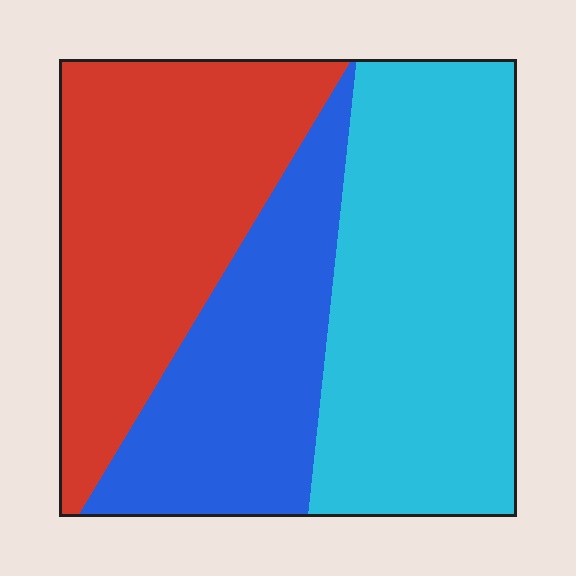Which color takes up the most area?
Cyan, at roughly 40%.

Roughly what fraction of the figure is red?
Red covers roughly 35% of the figure.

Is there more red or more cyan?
Cyan.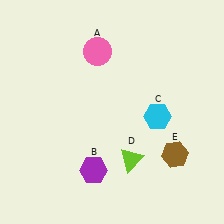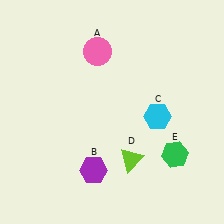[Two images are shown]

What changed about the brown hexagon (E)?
In Image 1, E is brown. In Image 2, it changed to green.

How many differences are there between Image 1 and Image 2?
There is 1 difference between the two images.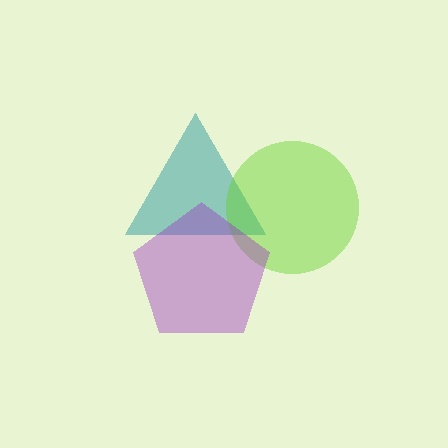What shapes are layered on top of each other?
The layered shapes are: a teal triangle, a lime circle, a purple pentagon.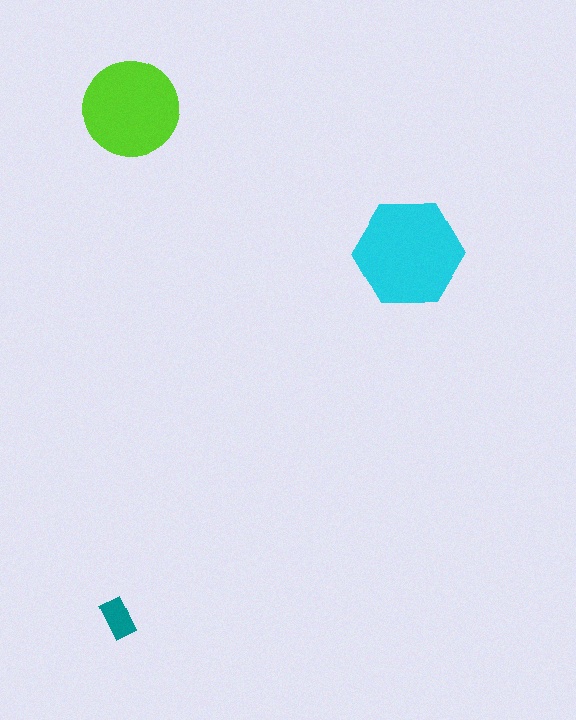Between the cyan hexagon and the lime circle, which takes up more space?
The cyan hexagon.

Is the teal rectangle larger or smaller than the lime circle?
Smaller.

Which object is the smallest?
The teal rectangle.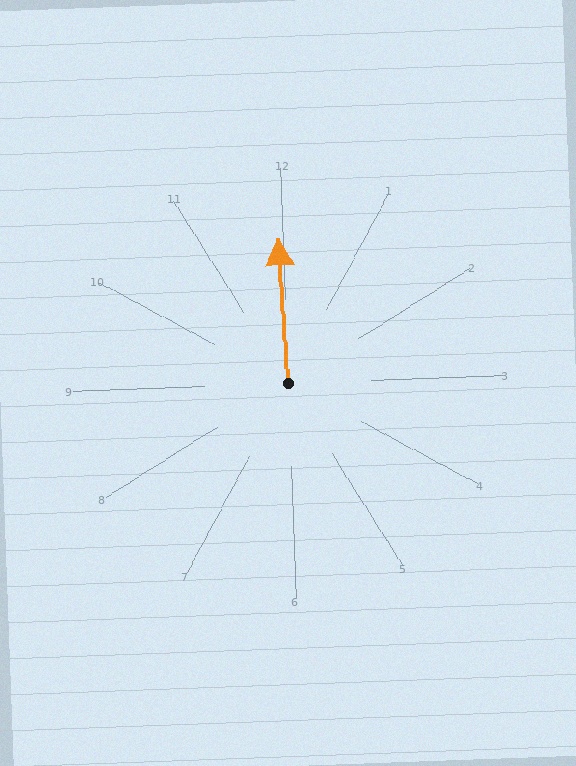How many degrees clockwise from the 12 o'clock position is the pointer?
Approximately 358 degrees.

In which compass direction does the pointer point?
North.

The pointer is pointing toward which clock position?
Roughly 12 o'clock.